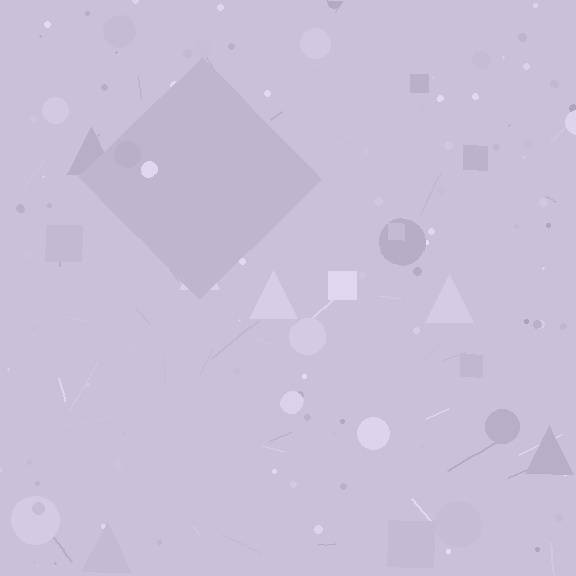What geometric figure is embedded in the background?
A diamond is embedded in the background.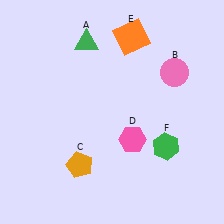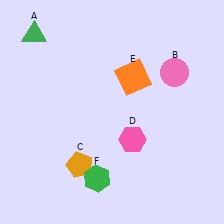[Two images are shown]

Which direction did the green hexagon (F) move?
The green hexagon (F) moved left.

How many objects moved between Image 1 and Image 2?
3 objects moved between the two images.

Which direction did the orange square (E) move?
The orange square (E) moved down.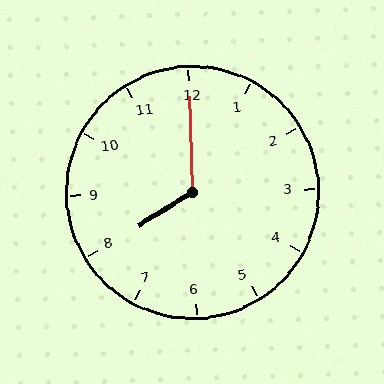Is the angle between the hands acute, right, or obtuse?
It is obtuse.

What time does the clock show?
8:00.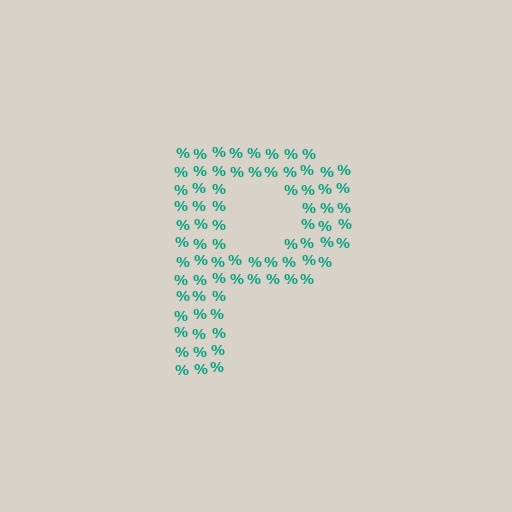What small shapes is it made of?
It is made of small percent signs.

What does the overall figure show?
The overall figure shows the letter P.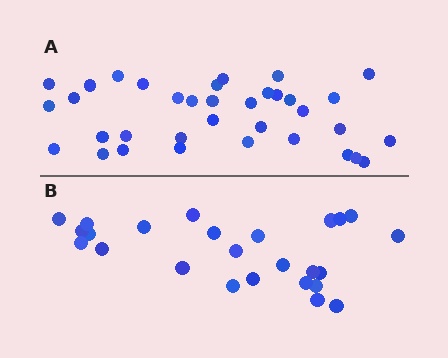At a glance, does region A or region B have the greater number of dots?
Region A (the top region) has more dots.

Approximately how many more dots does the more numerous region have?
Region A has roughly 10 or so more dots than region B.